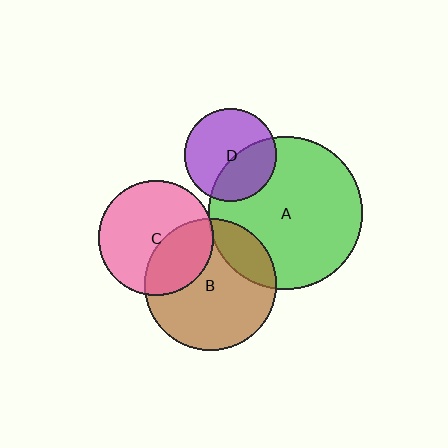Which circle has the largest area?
Circle A (green).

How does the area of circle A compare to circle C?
Approximately 1.8 times.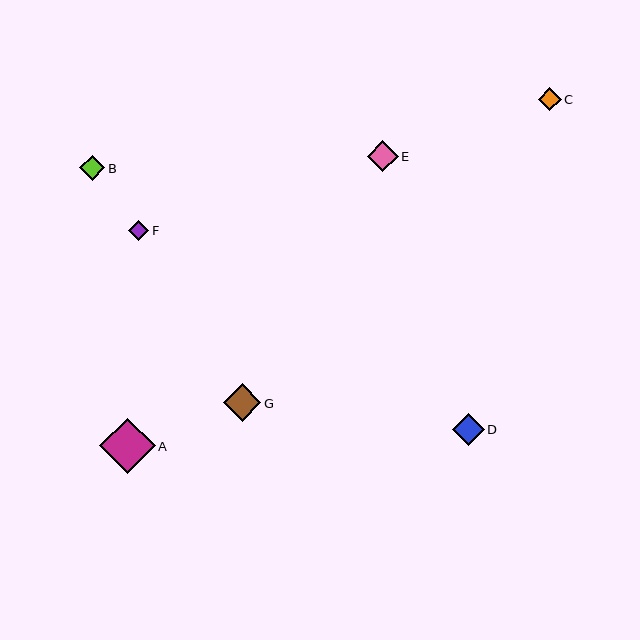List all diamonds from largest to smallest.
From largest to smallest: A, G, D, E, B, C, F.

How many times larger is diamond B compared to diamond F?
Diamond B is approximately 1.2 times the size of diamond F.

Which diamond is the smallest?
Diamond F is the smallest with a size of approximately 20 pixels.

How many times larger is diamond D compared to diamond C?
Diamond D is approximately 1.4 times the size of diamond C.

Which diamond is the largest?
Diamond A is the largest with a size of approximately 56 pixels.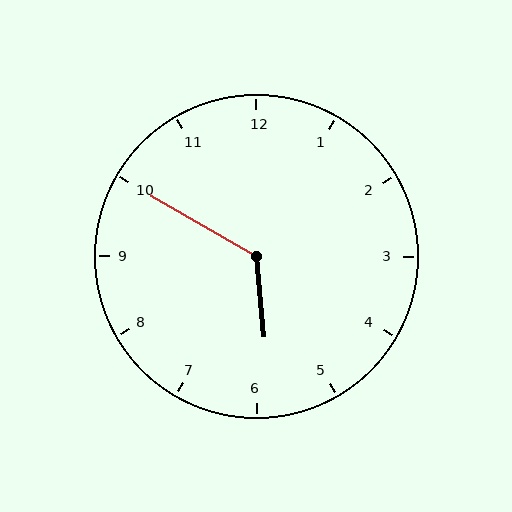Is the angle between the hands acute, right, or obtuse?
It is obtuse.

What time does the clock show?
5:50.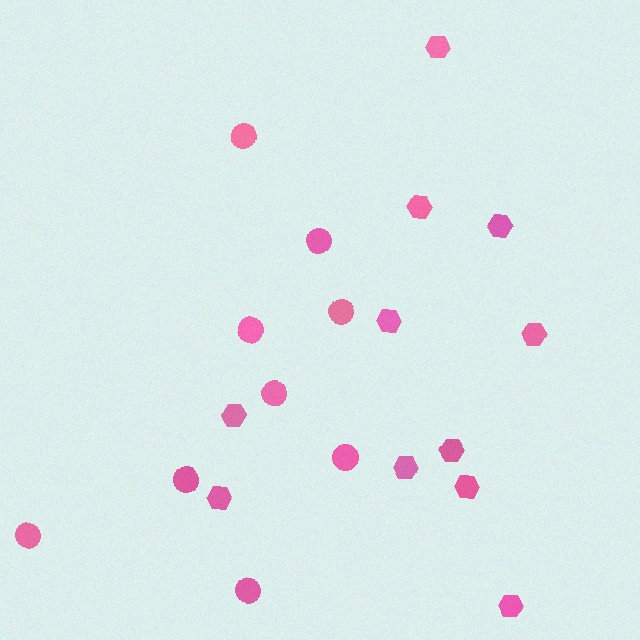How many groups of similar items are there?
There are 2 groups: one group of hexagons (11) and one group of circles (9).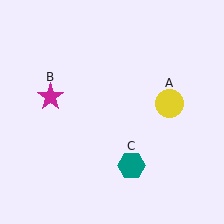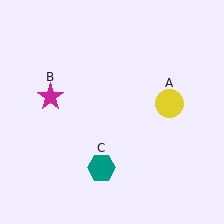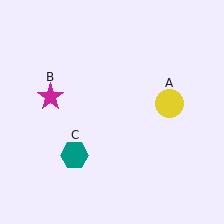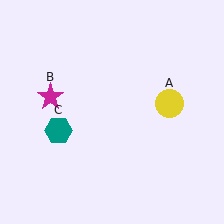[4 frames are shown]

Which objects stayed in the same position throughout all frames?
Yellow circle (object A) and magenta star (object B) remained stationary.